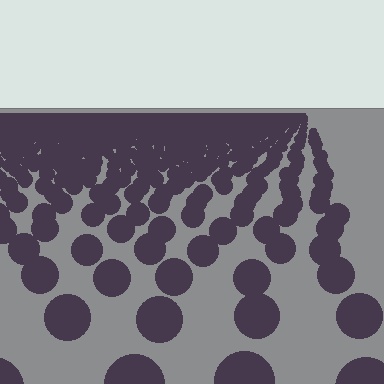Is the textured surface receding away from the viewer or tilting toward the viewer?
The surface is receding away from the viewer. Texture elements get smaller and denser toward the top.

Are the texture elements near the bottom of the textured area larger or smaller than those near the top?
Larger. Near the bottom, elements are closer to the viewer and appear at a bigger on-screen size.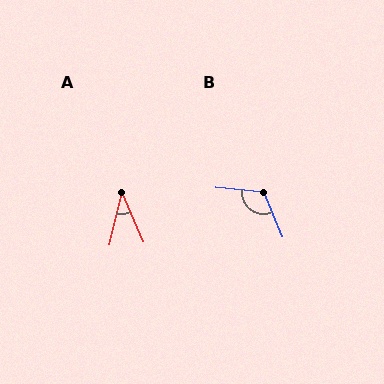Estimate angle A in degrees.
Approximately 37 degrees.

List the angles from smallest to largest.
A (37°), B (118°).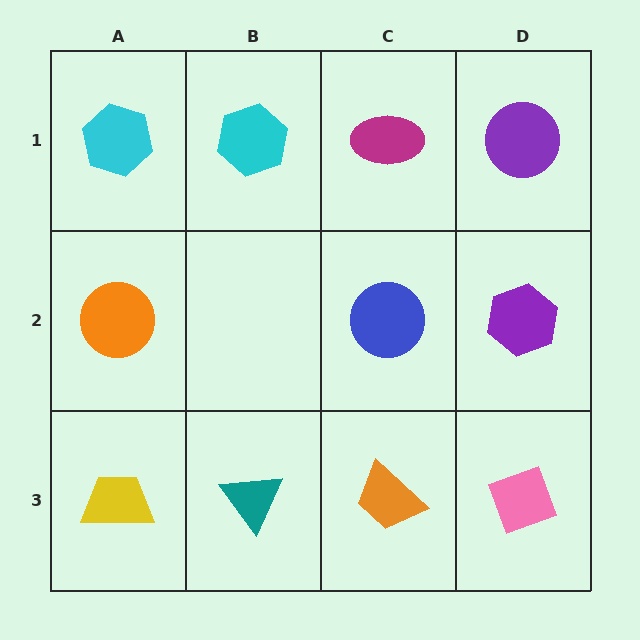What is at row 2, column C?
A blue circle.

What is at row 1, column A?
A cyan hexagon.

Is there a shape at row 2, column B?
No, that cell is empty.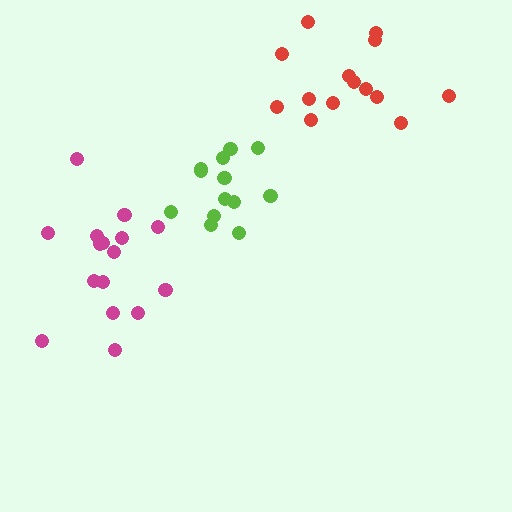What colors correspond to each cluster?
The clusters are colored: magenta, lime, red.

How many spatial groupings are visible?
There are 3 spatial groupings.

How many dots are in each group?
Group 1: 16 dots, Group 2: 13 dots, Group 3: 14 dots (43 total).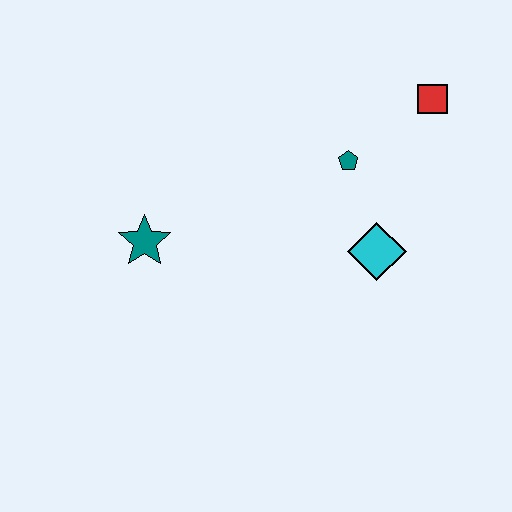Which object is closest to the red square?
The teal pentagon is closest to the red square.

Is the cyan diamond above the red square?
No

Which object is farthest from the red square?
The teal star is farthest from the red square.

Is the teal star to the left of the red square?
Yes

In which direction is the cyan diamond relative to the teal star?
The cyan diamond is to the right of the teal star.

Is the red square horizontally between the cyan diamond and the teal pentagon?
No